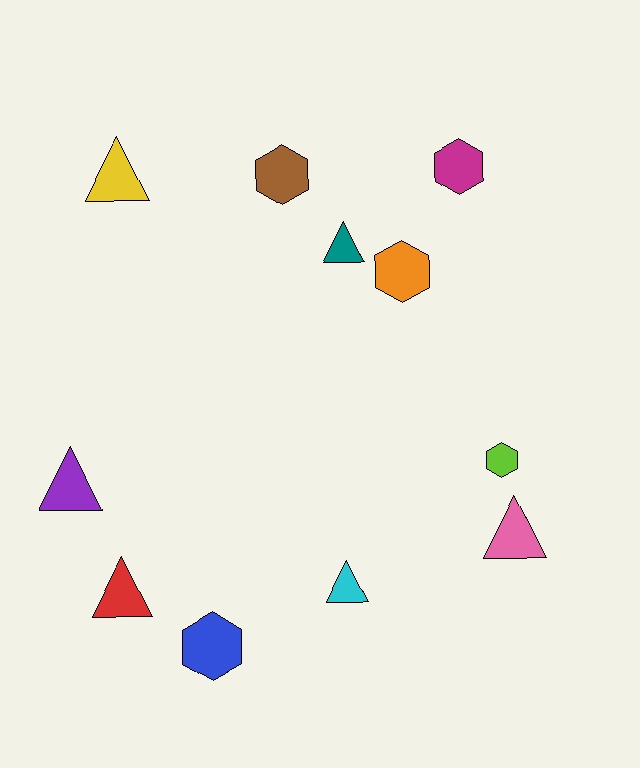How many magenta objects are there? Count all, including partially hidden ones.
There is 1 magenta object.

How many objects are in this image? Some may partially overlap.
There are 11 objects.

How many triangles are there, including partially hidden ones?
There are 6 triangles.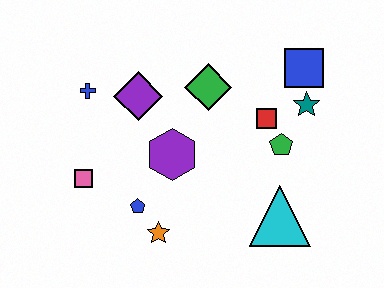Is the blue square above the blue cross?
Yes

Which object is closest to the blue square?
The teal star is closest to the blue square.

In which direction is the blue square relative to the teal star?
The blue square is above the teal star.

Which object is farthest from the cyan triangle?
The blue cross is farthest from the cyan triangle.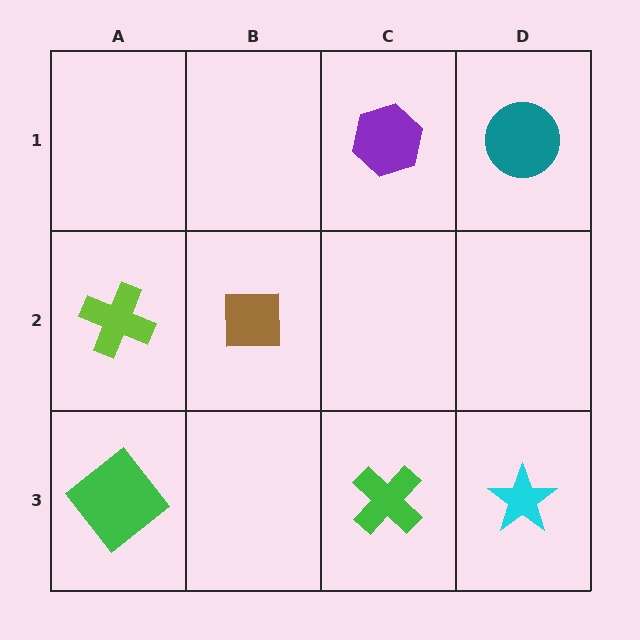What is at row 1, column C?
A purple hexagon.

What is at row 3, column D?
A cyan star.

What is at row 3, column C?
A green cross.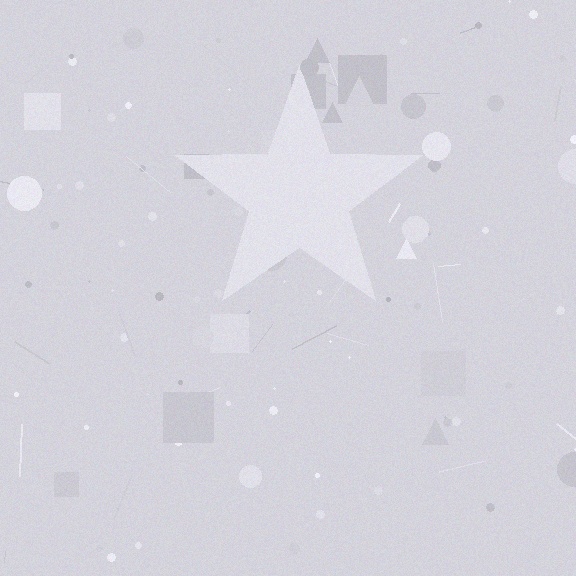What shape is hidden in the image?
A star is hidden in the image.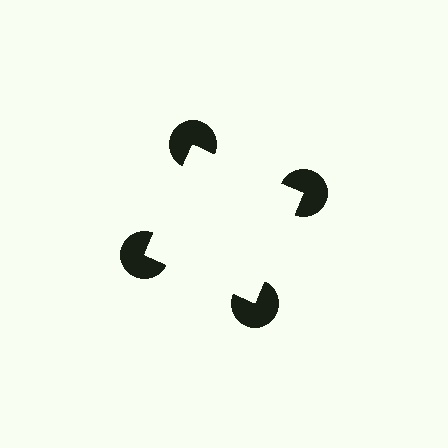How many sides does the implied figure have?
4 sides.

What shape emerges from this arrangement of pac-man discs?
An illusory square — its edges are inferred from the aligned wedge cuts in the pac-man discs, not physically drawn.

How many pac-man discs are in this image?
There are 4 — one at each vertex of the illusory square.